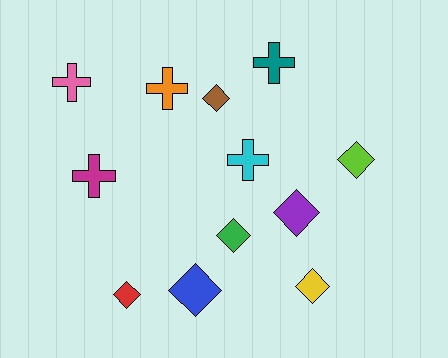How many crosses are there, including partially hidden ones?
There are 5 crosses.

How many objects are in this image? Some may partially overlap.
There are 12 objects.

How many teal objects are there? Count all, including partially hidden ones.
There is 1 teal object.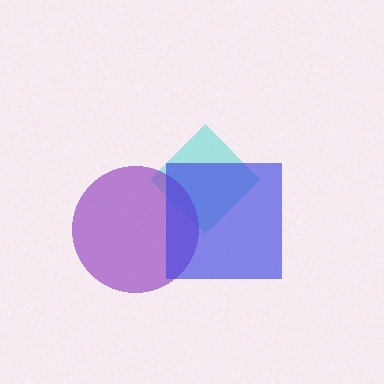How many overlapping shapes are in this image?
There are 3 overlapping shapes in the image.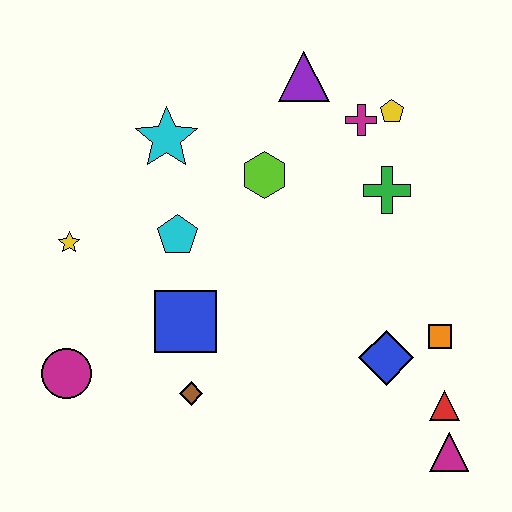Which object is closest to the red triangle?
The magenta triangle is closest to the red triangle.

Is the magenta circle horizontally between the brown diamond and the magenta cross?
No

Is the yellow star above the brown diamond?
Yes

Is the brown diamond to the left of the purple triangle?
Yes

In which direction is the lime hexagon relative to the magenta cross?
The lime hexagon is to the left of the magenta cross.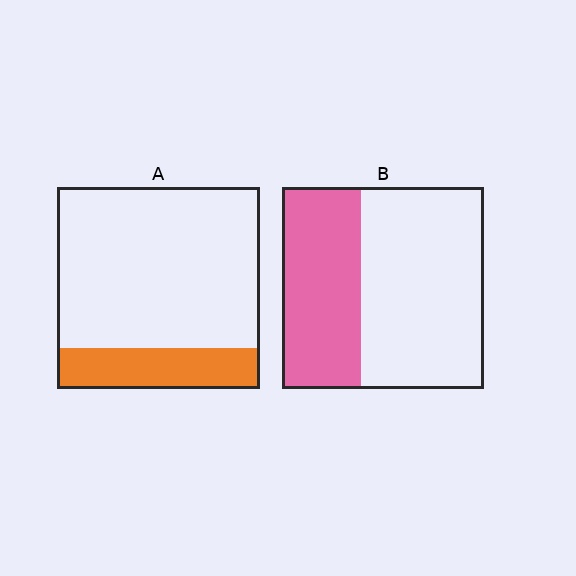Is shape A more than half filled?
No.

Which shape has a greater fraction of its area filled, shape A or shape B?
Shape B.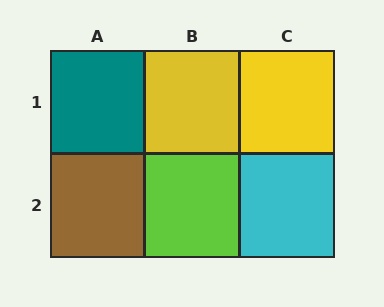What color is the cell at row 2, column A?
Brown.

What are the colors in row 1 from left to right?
Teal, yellow, yellow.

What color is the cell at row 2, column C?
Cyan.